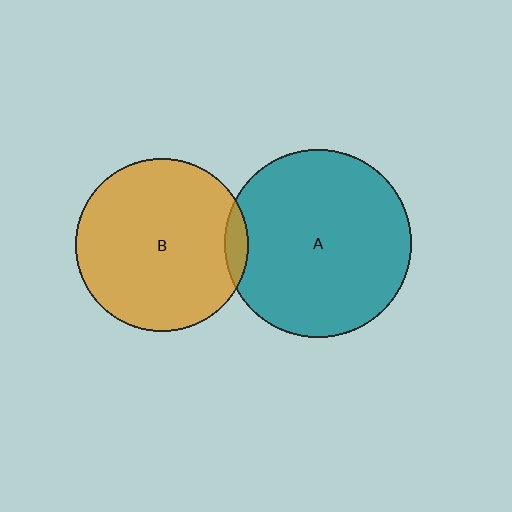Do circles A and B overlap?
Yes.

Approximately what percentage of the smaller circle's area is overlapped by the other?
Approximately 5%.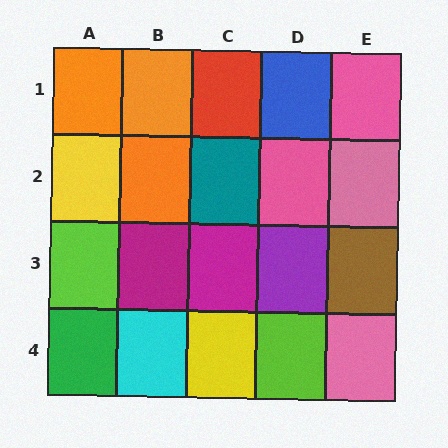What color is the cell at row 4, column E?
Pink.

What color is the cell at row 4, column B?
Cyan.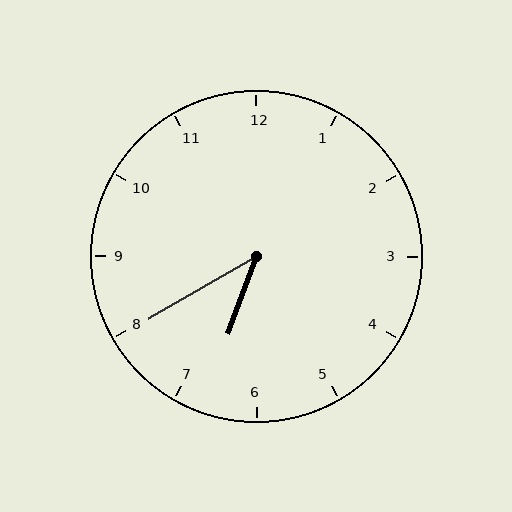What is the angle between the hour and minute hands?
Approximately 40 degrees.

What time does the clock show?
6:40.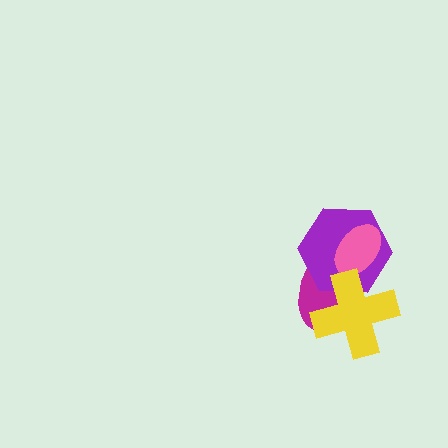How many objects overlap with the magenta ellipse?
3 objects overlap with the magenta ellipse.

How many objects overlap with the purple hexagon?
3 objects overlap with the purple hexagon.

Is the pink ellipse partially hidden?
Yes, it is partially covered by another shape.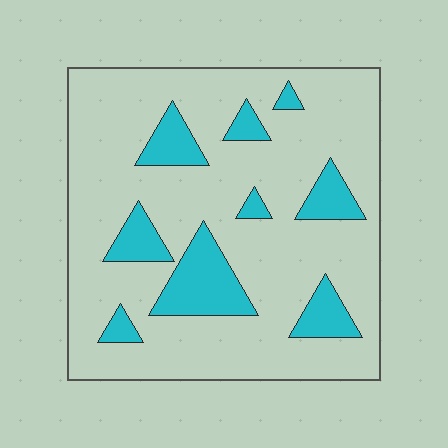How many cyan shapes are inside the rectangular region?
9.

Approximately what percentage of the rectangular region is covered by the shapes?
Approximately 20%.